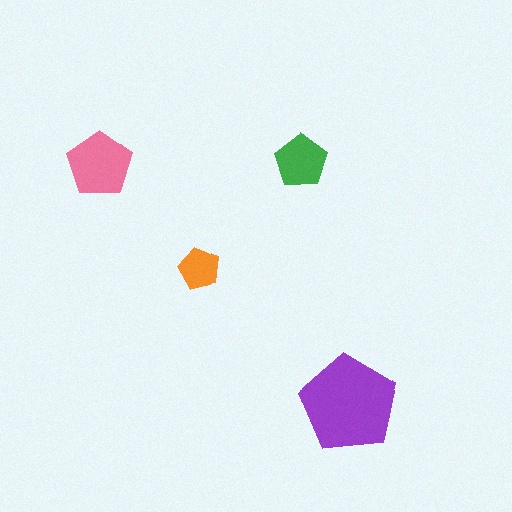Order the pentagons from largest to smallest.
the purple one, the pink one, the green one, the orange one.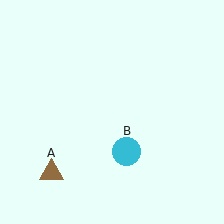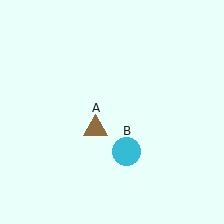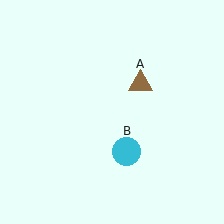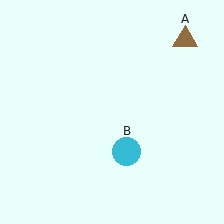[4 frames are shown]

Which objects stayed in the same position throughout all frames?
Cyan circle (object B) remained stationary.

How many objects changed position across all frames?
1 object changed position: brown triangle (object A).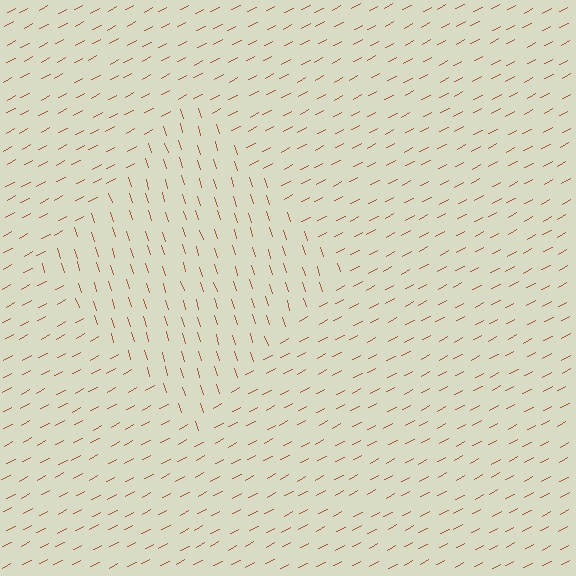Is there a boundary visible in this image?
Yes, there is a texture boundary formed by a change in line orientation.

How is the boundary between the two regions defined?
The boundary is defined purely by a change in line orientation (approximately 80 degrees difference). All lines are the same color and thickness.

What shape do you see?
I see a diamond.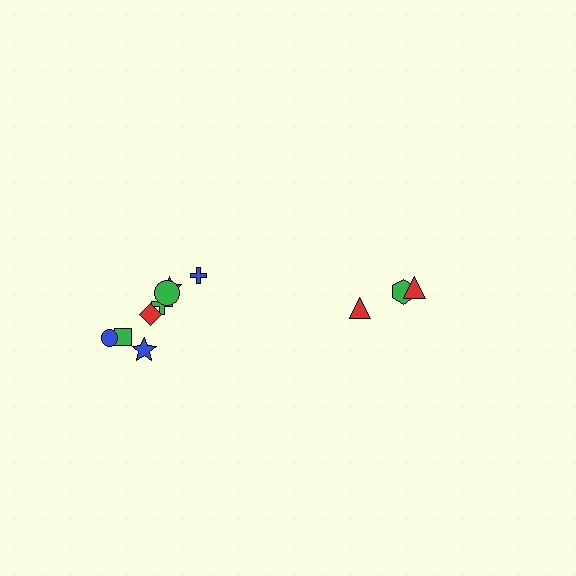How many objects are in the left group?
There are 8 objects.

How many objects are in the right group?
There are 3 objects.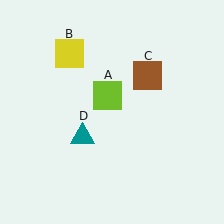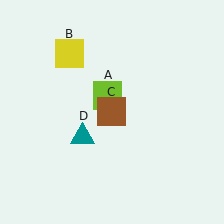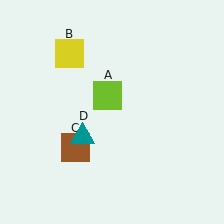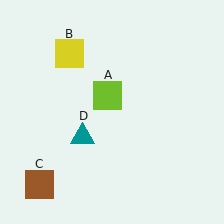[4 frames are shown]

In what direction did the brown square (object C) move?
The brown square (object C) moved down and to the left.